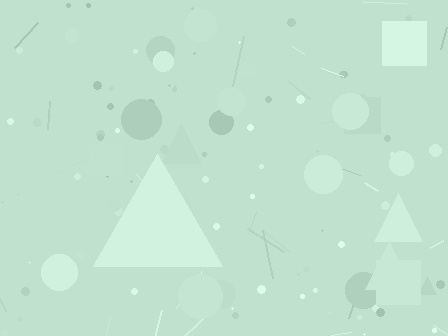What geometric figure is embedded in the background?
A triangle is embedded in the background.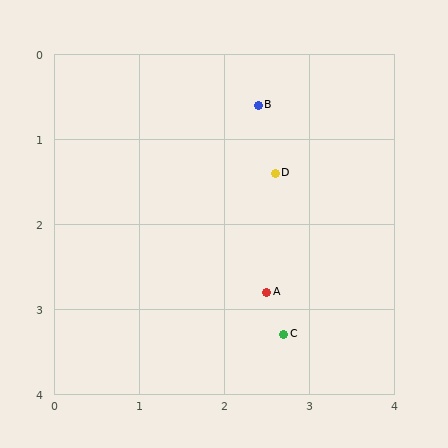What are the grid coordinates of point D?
Point D is at approximately (2.6, 1.4).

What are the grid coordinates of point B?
Point B is at approximately (2.4, 0.6).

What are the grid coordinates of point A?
Point A is at approximately (2.5, 2.8).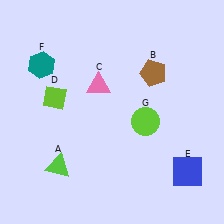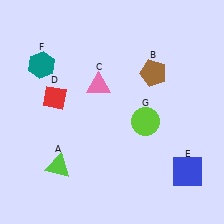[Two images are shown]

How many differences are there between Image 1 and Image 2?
There is 1 difference between the two images.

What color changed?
The diamond (D) changed from lime in Image 1 to red in Image 2.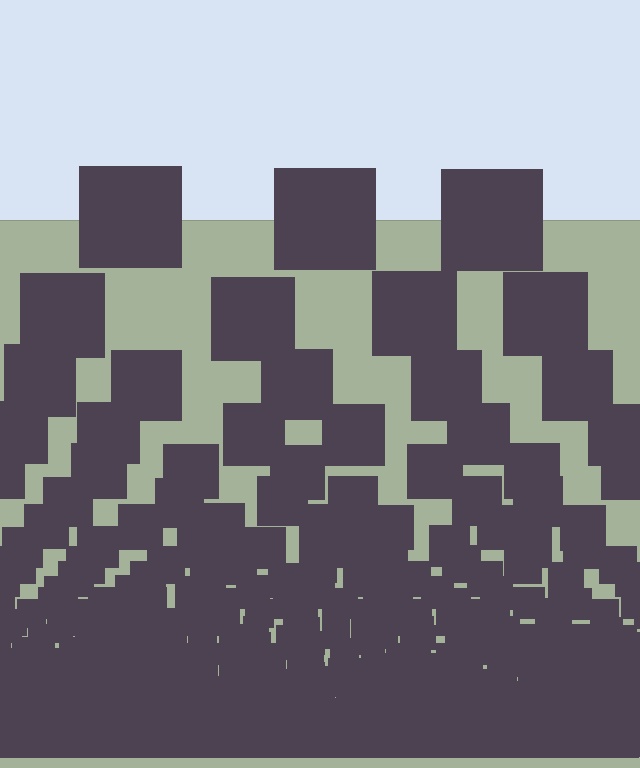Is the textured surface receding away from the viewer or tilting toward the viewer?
The surface appears to tilt toward the viewer. Texture elements get larger and sparser toward the top.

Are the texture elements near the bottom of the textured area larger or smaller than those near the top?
Smaller. The gradient is inverted — elements near the bottom are smaller and denser.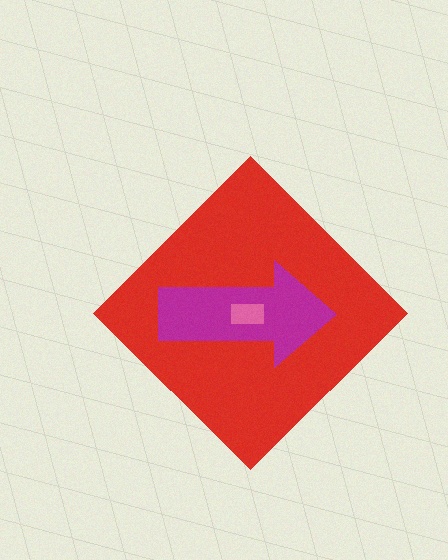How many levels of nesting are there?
3.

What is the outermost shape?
The red diamond.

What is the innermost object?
The pink rectangle.